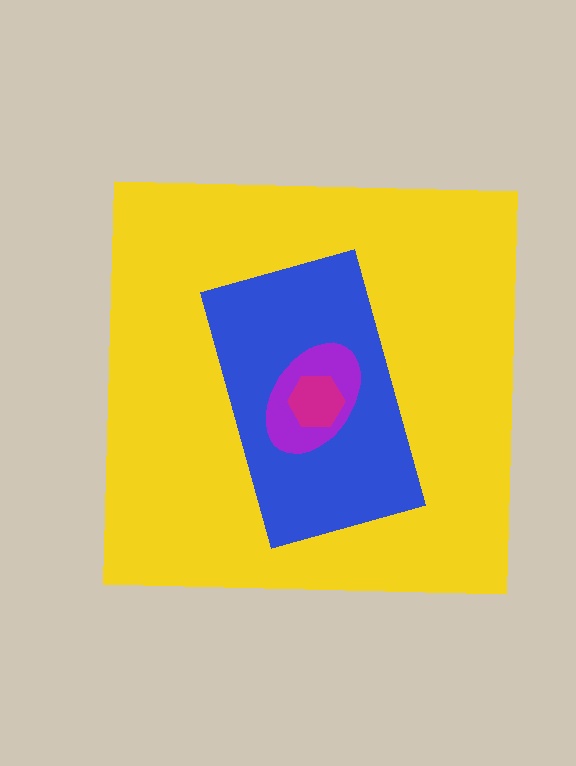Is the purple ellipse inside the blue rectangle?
Yes.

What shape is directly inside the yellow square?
The blue rectangle.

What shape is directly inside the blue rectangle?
The purple ellipse.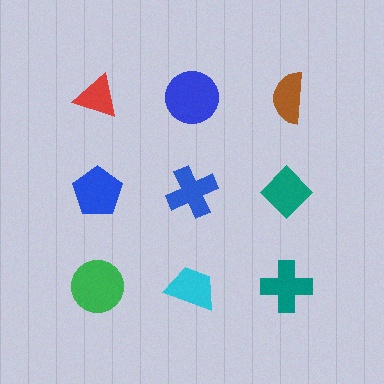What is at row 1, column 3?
A brown semicircle.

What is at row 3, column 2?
A cyan trapezoid.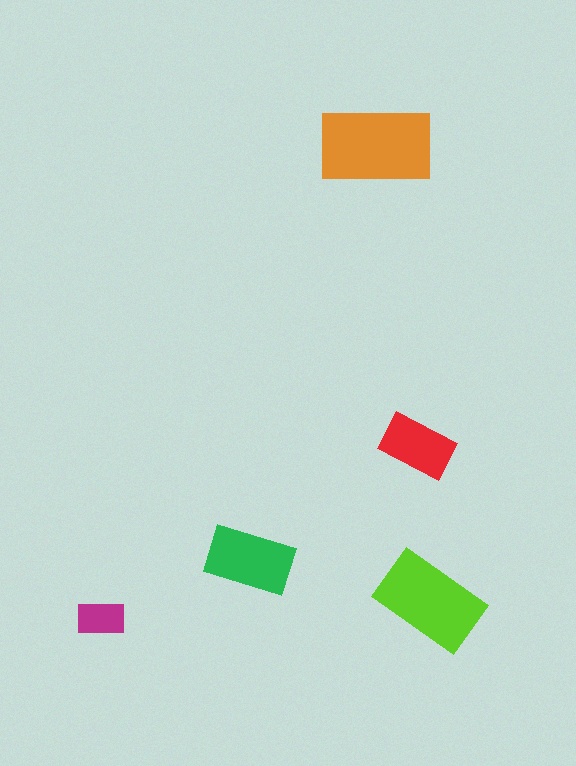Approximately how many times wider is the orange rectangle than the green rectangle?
About 1.5 times wider.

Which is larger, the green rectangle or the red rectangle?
The green one.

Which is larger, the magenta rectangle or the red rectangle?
The red one.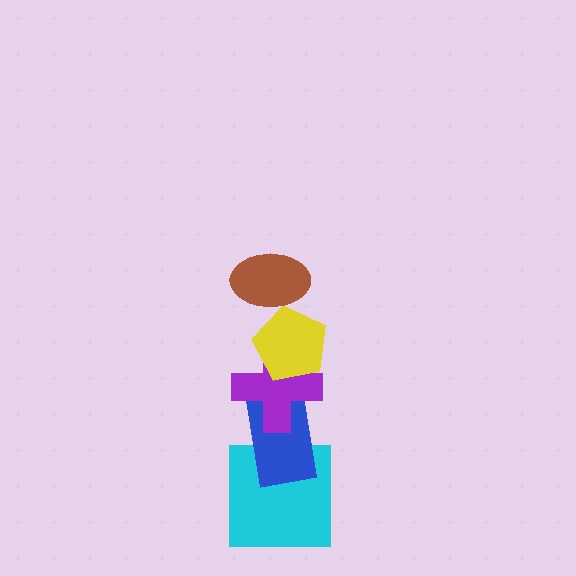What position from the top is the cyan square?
The cyan square is 5th from the top.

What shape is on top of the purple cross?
The yellow pentagon is on top of the purple cross.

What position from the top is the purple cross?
The purple cross is 3rd from the top.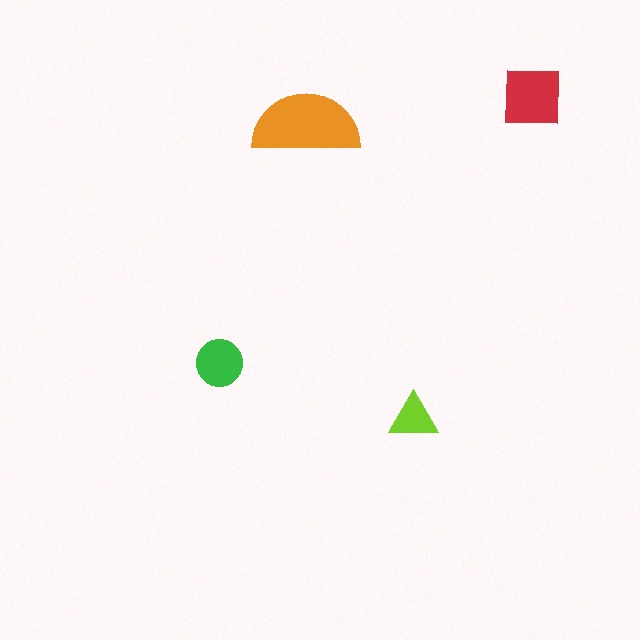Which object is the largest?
The orange semicircle.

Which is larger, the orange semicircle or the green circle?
The orange semicircle.